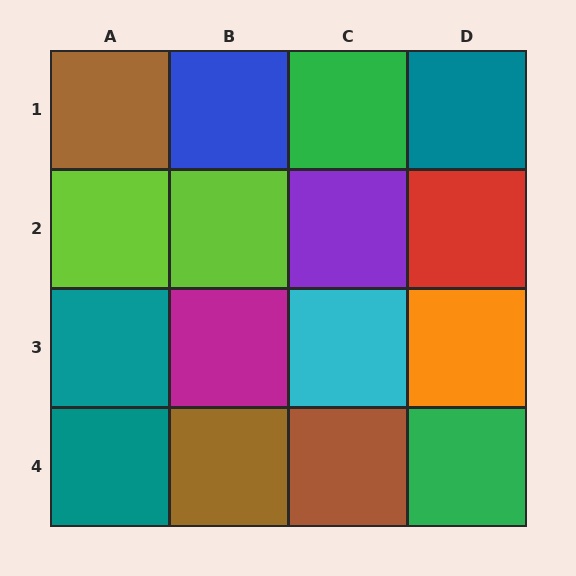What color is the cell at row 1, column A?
Brown.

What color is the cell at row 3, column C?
Cyan.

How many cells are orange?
1 cell is orange.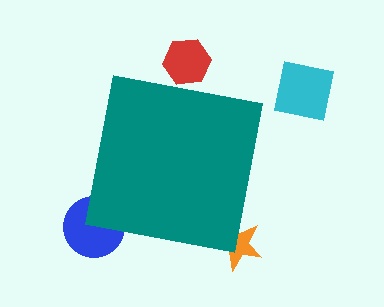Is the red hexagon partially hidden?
Yes, the red hexagon is partially hidden behind the teal square.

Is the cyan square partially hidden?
No, the cyan square is fully visible.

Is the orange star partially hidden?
Yes, the orange star is partially hidden behind the teal square.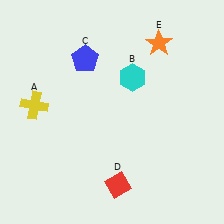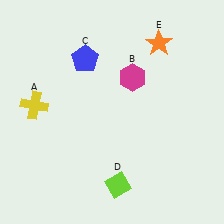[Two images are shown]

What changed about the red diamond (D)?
In Image 1, D is red. In Image 2, it changed to lime.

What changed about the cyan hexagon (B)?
In Image 1, B is cyan. In Image 2, it changed to magenta.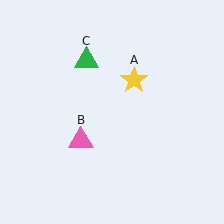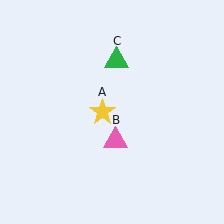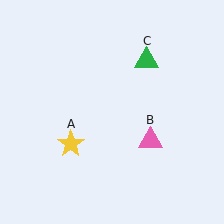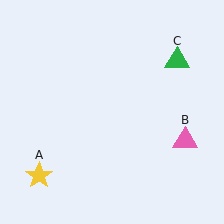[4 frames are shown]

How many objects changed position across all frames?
3 objects changed position: yellow star (object A), pink triangle (object B), green triangle (object C).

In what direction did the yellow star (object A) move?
The yellow star (object A) moved down and to the left.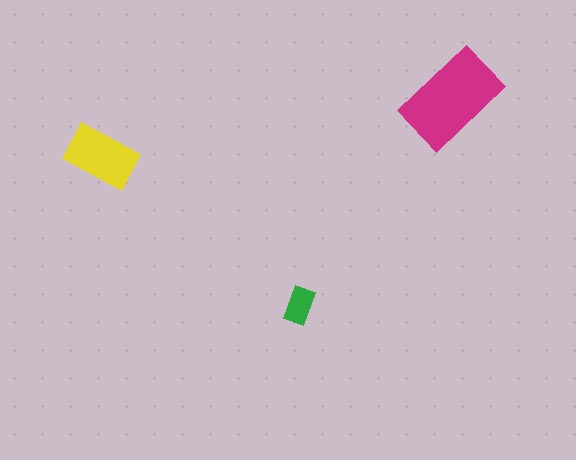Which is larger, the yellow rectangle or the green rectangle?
The yellow one.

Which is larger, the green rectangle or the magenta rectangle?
The magenta one.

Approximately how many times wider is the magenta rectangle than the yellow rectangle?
About 1.5 times wider.